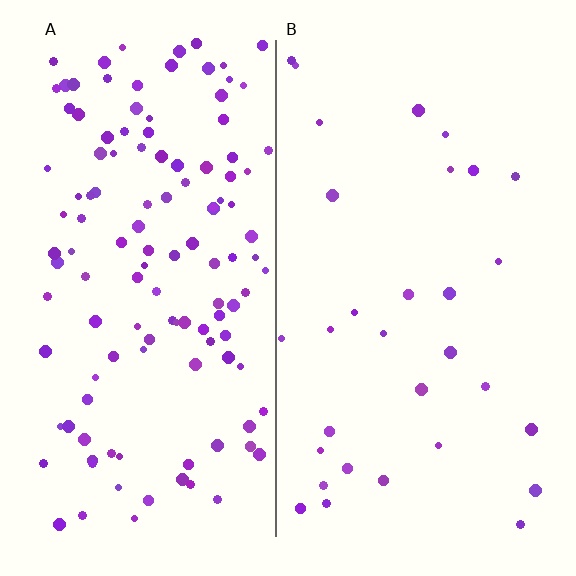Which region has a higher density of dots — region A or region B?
A (the left).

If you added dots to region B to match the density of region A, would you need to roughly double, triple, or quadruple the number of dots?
Approximately quadruple.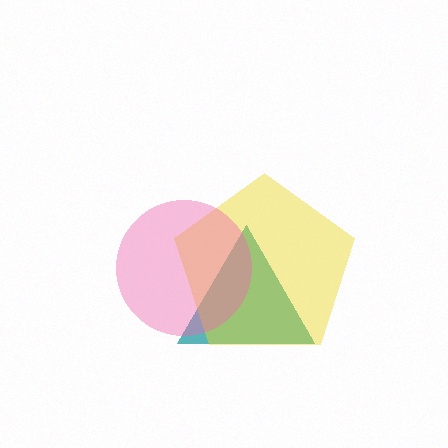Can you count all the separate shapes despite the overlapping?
Yes, there are 3 separate shapes.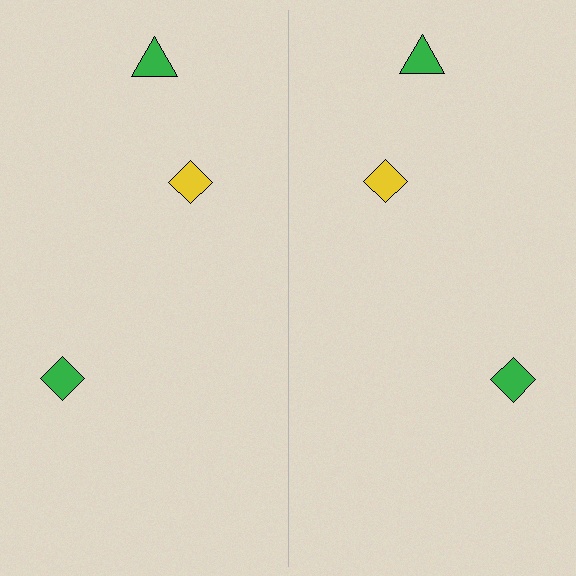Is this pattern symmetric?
Yes, this pattern has bilateral (reflection) symmetry.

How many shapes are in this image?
There are 6 shapes in this image.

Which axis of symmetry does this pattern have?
The pattern has a vertical axis of symmetry running through the center of the image.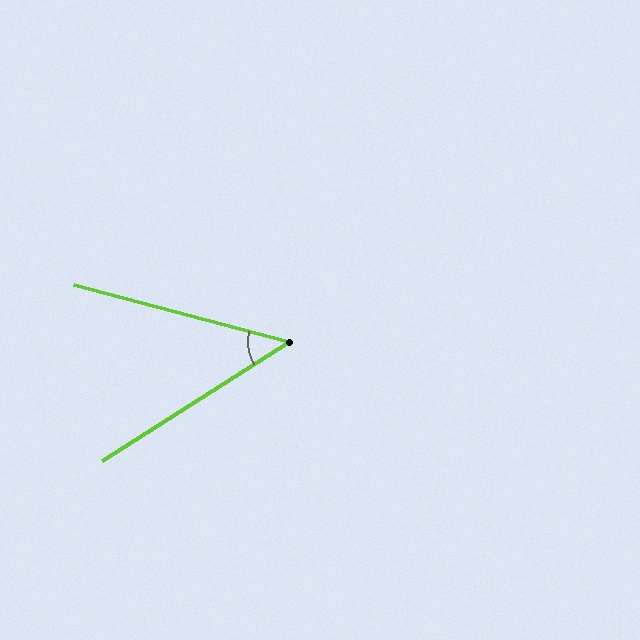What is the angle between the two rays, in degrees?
Approximately 47 degrees.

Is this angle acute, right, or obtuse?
It is acute.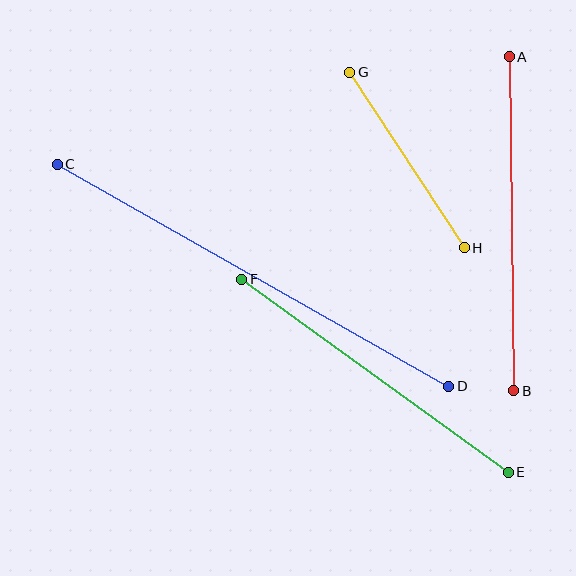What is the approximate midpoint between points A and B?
The midpoint is at approximately (511, 224) pixels.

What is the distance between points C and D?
The distance is approximately 450 pixels.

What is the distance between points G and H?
The distance is approximately 210 pixels.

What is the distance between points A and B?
The distance is approximately 334 pixels.